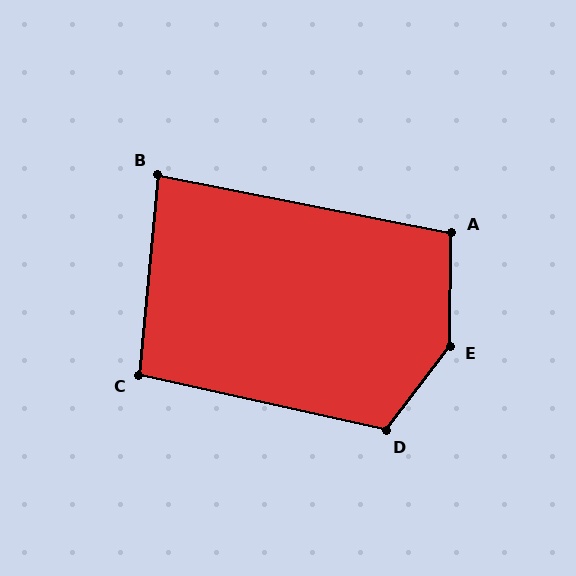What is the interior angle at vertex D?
Approximately 115 degrees (obtuse).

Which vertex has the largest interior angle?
E, at approximately 143 degrees.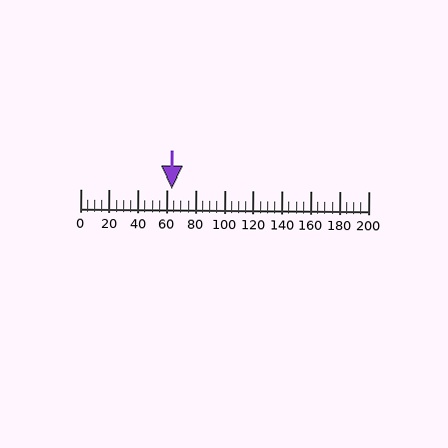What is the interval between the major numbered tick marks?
The major tick marks are spaced 20 units apart.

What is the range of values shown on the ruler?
The ruler shows values from 0 to 200.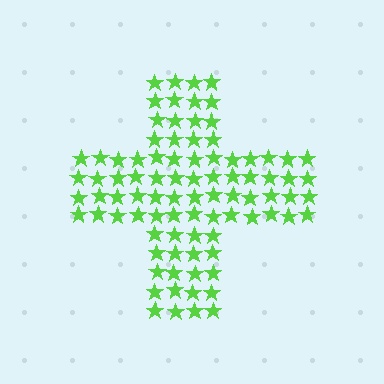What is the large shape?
The large shape is a cross.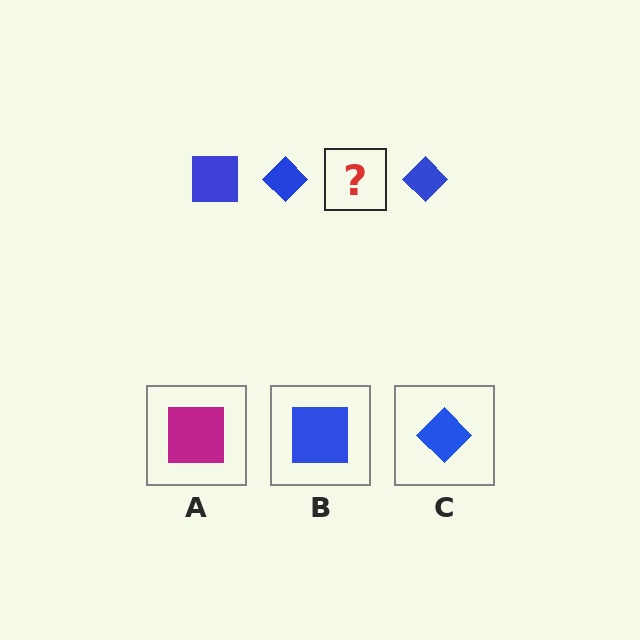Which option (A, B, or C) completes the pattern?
B.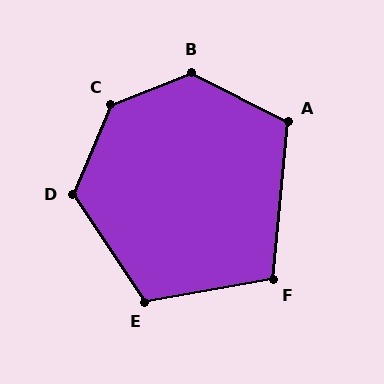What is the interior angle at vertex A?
Approximately 111 degrees (obtuse).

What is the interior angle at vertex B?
Approximately 132 degrees (obtuse).